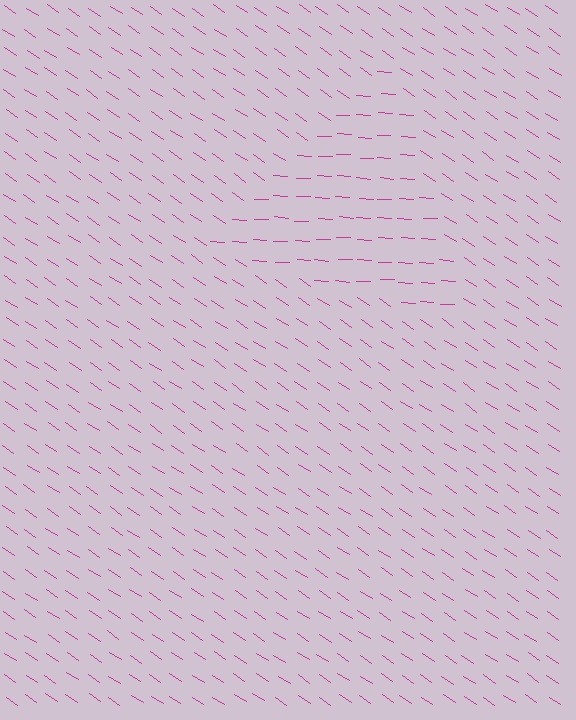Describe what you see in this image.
The image is filled with small magenta line segments. A triangle region in the image has lines oriented differently from the surrounding lines, creating a visible texture boundary.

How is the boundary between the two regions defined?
The boundary is defined purely by a change in line orientation (approximately 30 degrees difference). All lines are the same color and thickness.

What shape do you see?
I see a triangle.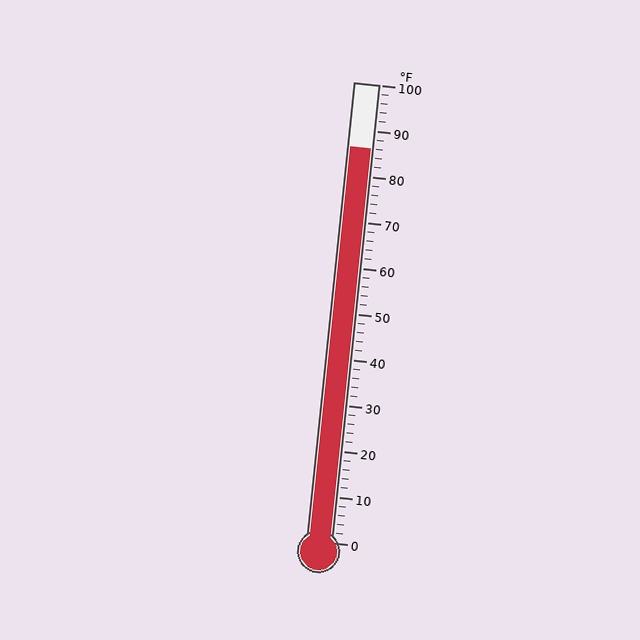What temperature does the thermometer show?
The thermometer shows approximately 86°F.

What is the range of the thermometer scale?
The thermometer scale ranges from 0°F to 100°F.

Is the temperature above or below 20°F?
The temperature is above 20°F.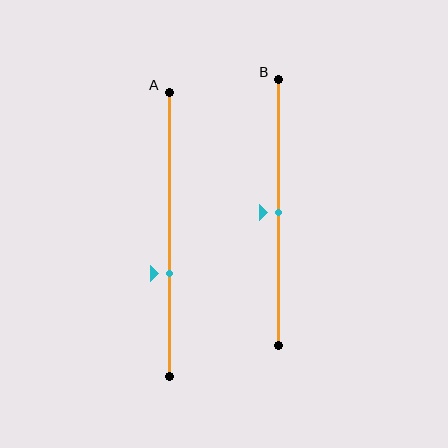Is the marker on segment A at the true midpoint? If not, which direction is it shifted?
No, the marker on segment A is shifted downward by about 14% of the segment length.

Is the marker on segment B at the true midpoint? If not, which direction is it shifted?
Yes, the marker on segment B is at the true midpoint.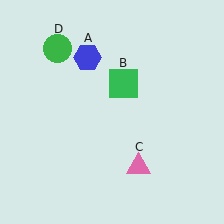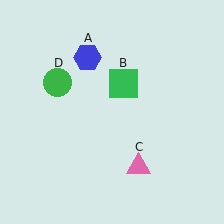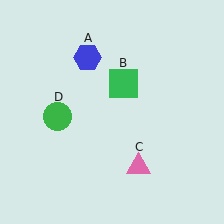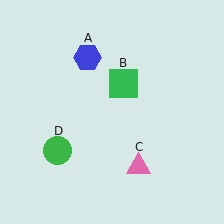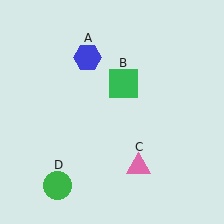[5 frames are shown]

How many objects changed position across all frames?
1 object changed position: green circle (object D).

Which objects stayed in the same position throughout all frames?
Blue hexagon (object A) and green square (object B) and pink triangle (object C) remained stationary.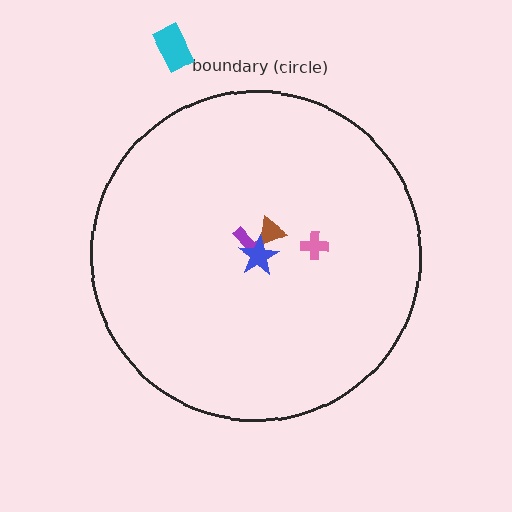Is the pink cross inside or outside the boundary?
Inside.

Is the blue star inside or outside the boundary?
Inside.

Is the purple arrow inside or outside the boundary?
Inside.